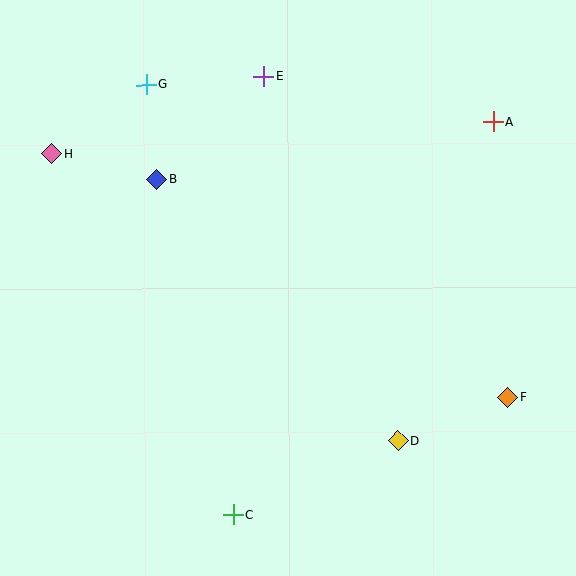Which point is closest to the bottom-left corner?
Point C is closest to the bottom-left corner.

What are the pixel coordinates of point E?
Point E is at (264, 77).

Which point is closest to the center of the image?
Point B at (156, 180) is closest to the center.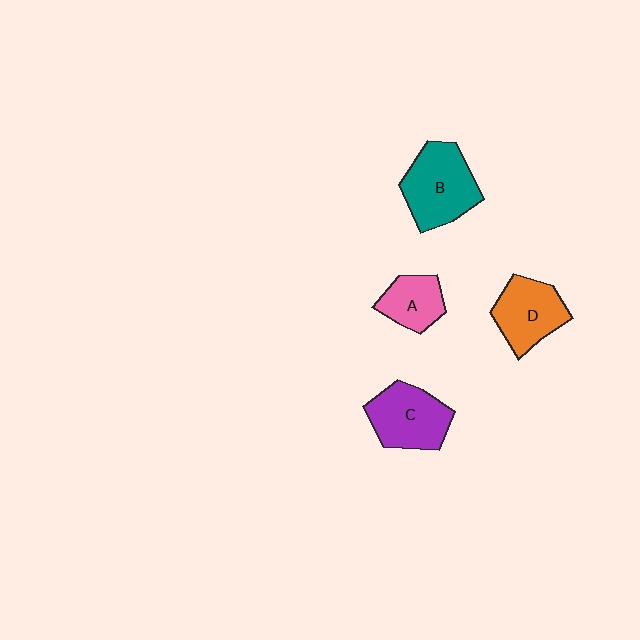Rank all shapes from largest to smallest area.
From largest to smallest: B (teal), C (purple), D (orange), A (pink).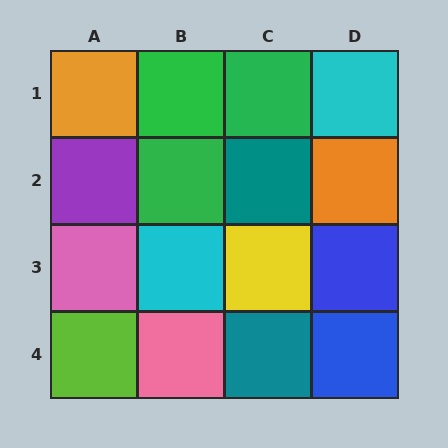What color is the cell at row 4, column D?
Blue.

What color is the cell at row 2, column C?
Teal.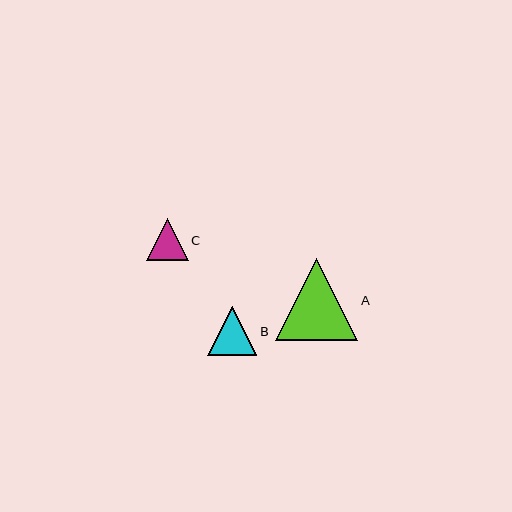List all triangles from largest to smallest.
From largest to smallest: A, B, C.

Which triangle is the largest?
Triangle A is the largest with a size of approximately 82 pixels.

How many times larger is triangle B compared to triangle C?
Triangle B is approximately 1.2 times the size of triangle C.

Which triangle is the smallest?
Triangle C is the smallest with a size of approximately 42 pixels.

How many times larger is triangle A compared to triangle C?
Triangle A is approximately 2.0 times the size of triangle C.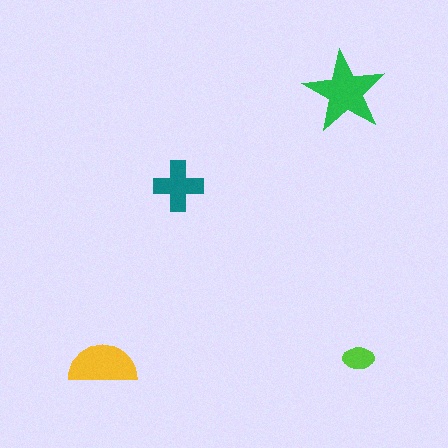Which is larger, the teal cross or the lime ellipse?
The teal cross.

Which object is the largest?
The green star.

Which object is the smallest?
The lime ellipse.